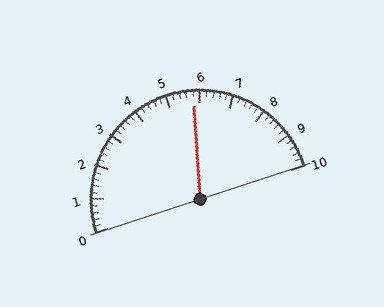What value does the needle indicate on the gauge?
The needle indicates approximately 5.8.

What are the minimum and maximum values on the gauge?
The gauge ranges from 0 to 10.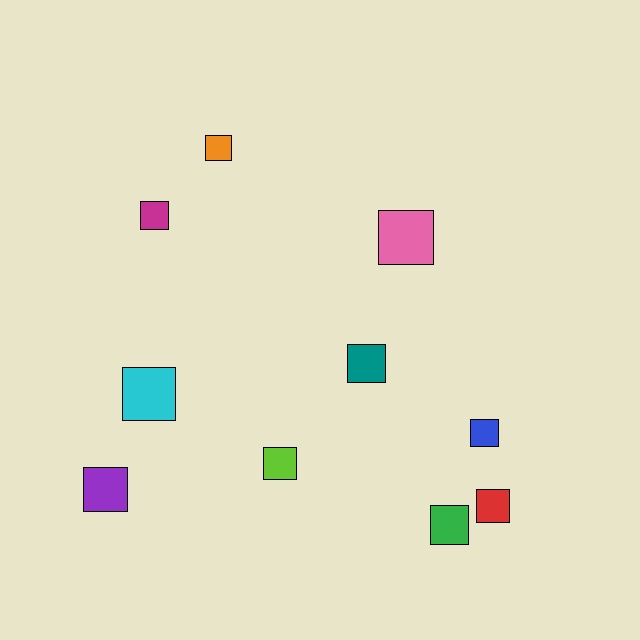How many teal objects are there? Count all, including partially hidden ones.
There is 1 teal object.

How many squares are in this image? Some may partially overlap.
There are 10 squares.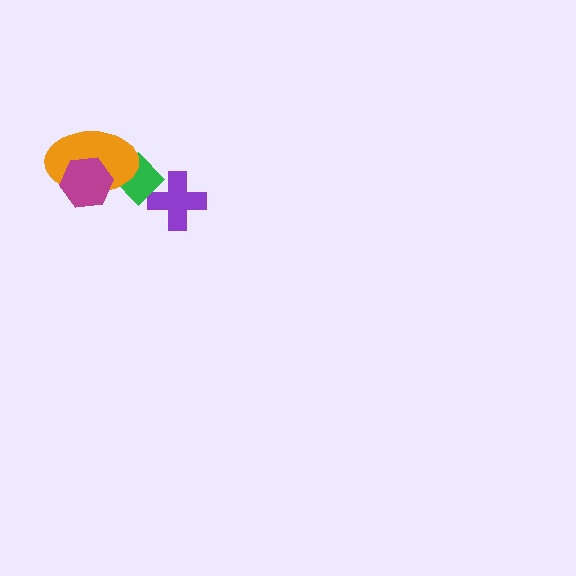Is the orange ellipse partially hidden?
Yes, it is partially covered by another shape.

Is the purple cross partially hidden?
Yes, it is partially covered by another shape.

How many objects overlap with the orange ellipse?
2 objects overlap with the orange ellipse.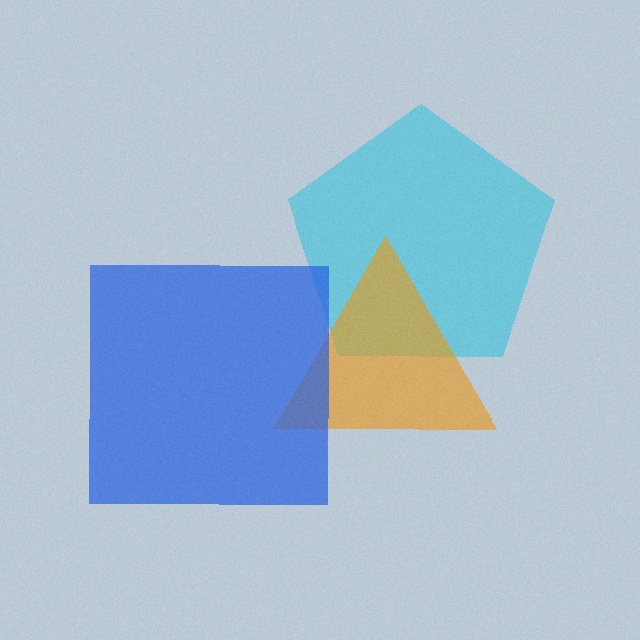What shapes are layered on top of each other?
The layered shapes are: a cyan pentagon, an orange triangle, a blue square.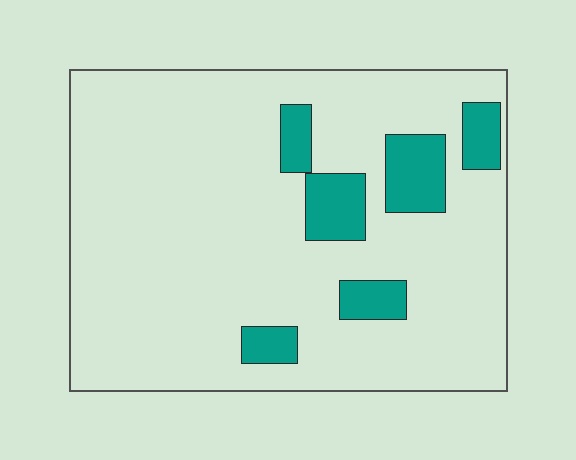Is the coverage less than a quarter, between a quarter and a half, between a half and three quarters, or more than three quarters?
Less than a quarter.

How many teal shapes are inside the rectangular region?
6.